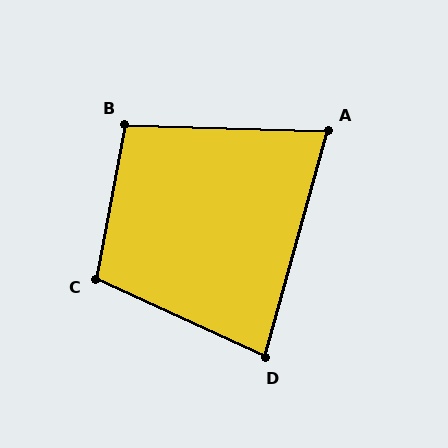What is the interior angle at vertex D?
Approximately 81 degrees (acute).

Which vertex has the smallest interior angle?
A, at approximately 76 degrees.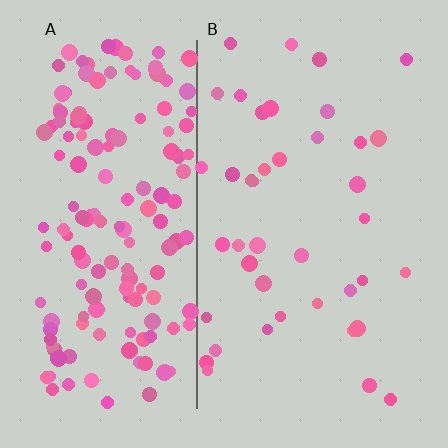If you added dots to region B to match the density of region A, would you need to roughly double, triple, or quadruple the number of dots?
Approximately quadruple.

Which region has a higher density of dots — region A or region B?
A (the left).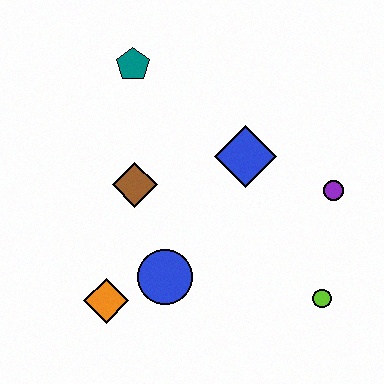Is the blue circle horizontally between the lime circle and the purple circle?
No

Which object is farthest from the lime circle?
The teal pentagon is farthest from the lime circle.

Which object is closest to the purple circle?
The blue diamond is closest to the purple circle.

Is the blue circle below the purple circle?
Yes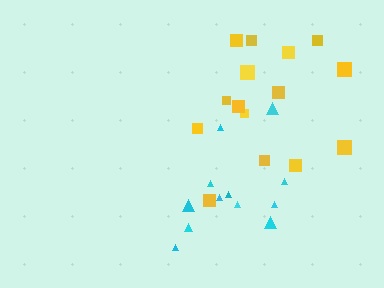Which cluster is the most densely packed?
Cyan.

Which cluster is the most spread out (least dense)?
Yellow.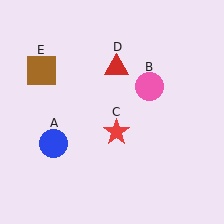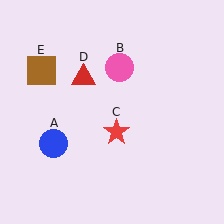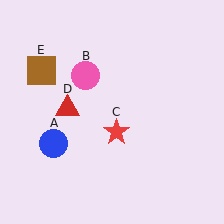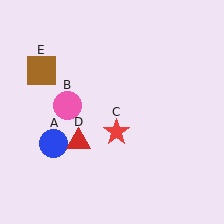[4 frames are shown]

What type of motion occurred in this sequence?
The pink circle (object B), red triangle (object D) rotated counterclockwise around the center of the scene.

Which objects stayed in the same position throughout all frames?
Blue circle (object A) and red star (object C) and brown square (object E) remained stationary.